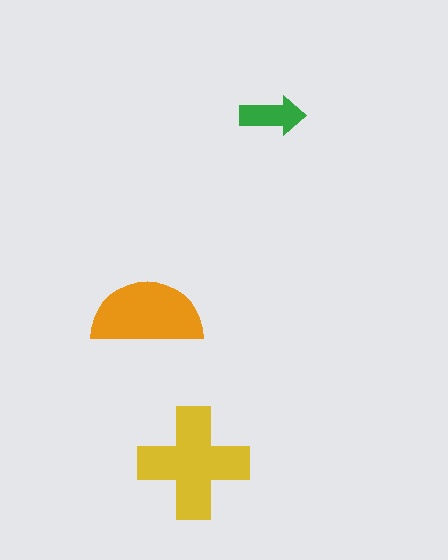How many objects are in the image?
There are 3 objects in the image.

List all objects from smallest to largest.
The green arrow, the orange semicircle, the yellow cross.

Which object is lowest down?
The yellow cross is bottommost.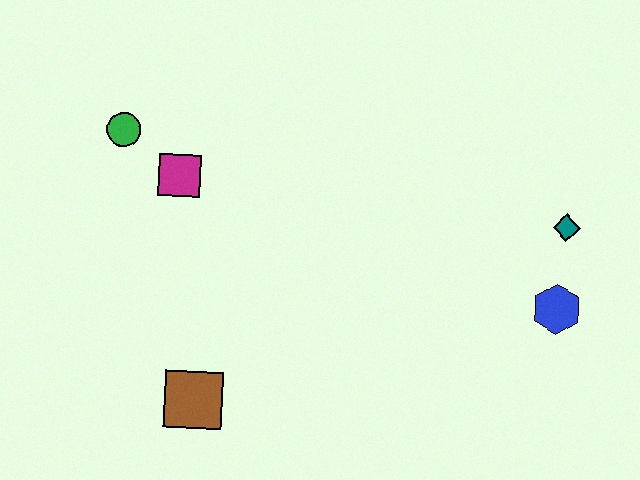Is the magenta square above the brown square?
Yes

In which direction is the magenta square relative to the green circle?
The magenta square is to the right of the green circle.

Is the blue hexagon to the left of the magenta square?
No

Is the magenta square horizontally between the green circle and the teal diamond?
Yes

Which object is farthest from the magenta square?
The blue hexagon is farthest from the magenta square.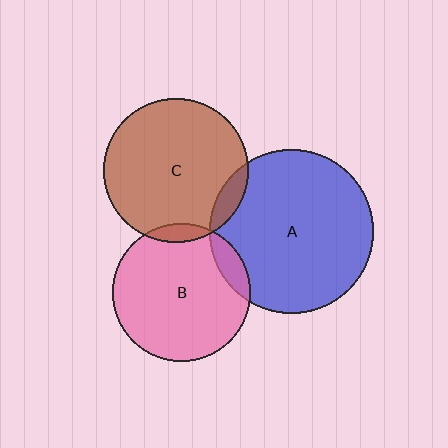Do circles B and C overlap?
Yes.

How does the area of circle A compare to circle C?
Approximately 1.3 times.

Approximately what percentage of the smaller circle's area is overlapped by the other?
Approximately 5%.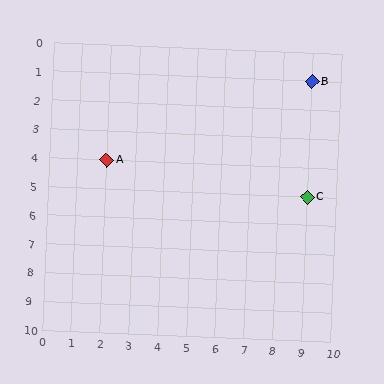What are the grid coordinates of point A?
Point A is at grid coordinates (2, 4).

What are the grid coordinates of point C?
Point C is at grid coordinates (9, 5).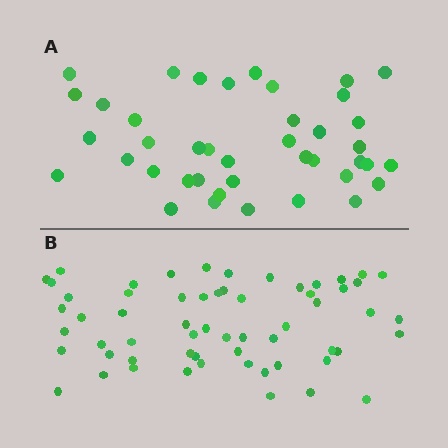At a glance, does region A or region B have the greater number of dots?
Region B (the bottom region) has more dots.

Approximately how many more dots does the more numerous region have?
Region B has approximately 20 more dots than region A.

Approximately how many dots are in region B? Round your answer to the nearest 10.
About 60 dots.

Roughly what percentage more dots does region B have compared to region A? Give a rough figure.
About 45% more.